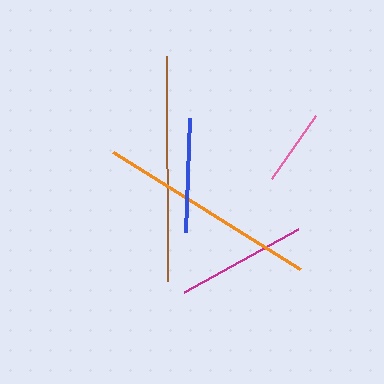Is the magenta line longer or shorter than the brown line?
The brown line is longer than the magenta line.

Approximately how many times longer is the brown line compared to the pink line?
The brown line is approximately 3.0 times the length of the pink line.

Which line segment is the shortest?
The pink line is the shortest at approximately 76 pixels.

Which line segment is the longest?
The brown line is the longest at approximately 225 pixels.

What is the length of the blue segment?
The blue segment is approximately 114 pixels long.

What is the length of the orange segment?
The orange segment is approximately 221 pixels long.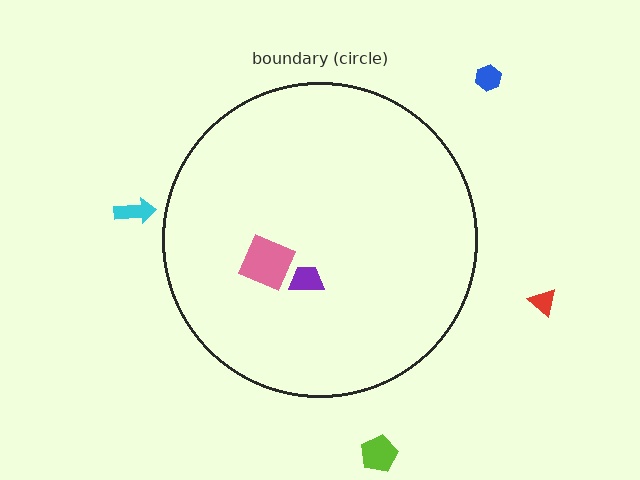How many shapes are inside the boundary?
2 inside, 4 outside.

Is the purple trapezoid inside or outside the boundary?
Inside.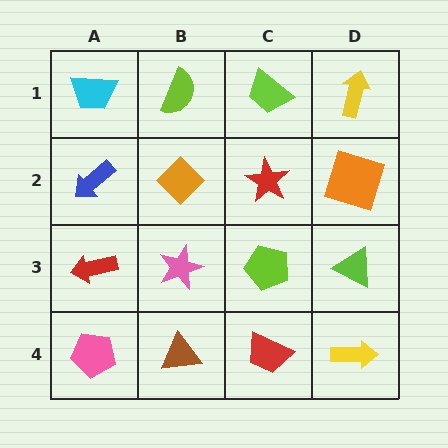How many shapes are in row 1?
4 shapes.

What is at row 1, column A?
A cyan trapezoid.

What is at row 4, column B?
A brown triangle.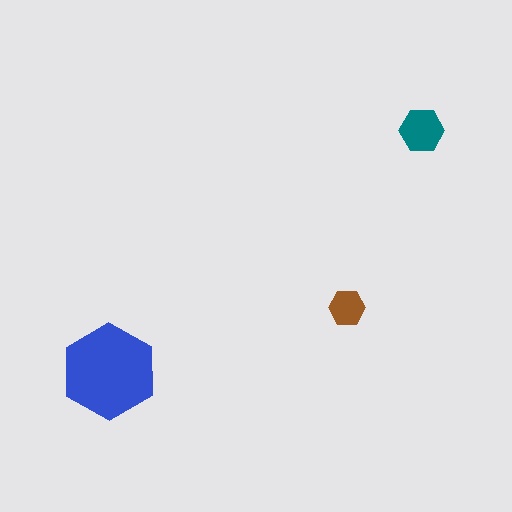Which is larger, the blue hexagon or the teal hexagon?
The blue one.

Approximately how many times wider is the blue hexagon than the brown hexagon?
About 2.5 times wider.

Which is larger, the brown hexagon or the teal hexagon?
The teal one.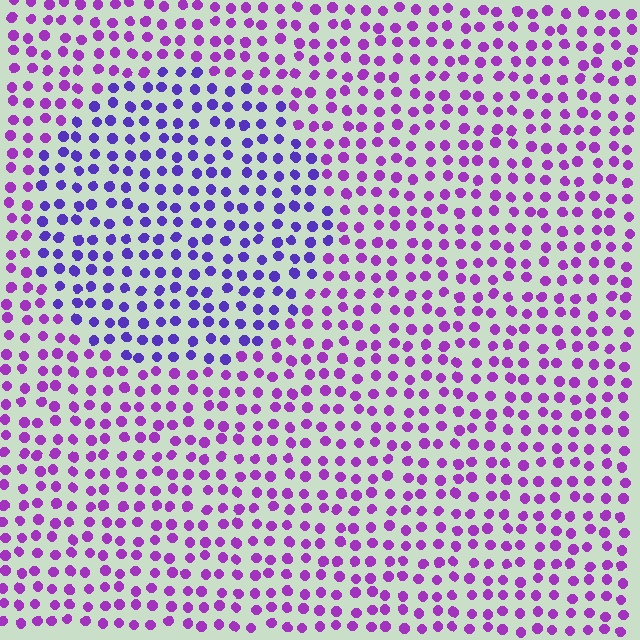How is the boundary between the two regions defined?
The boundary is defined purely by a slight shift in hue (about 33 degrees). Spacing, size, and orientation are identical on both sides.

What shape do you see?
I see a circle.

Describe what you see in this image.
The image is filled with small purple elements in a uniform arrangement. A circle-shaped region is visible where the elements are tinted to a slightly different hue, forming a subtle color boundary.